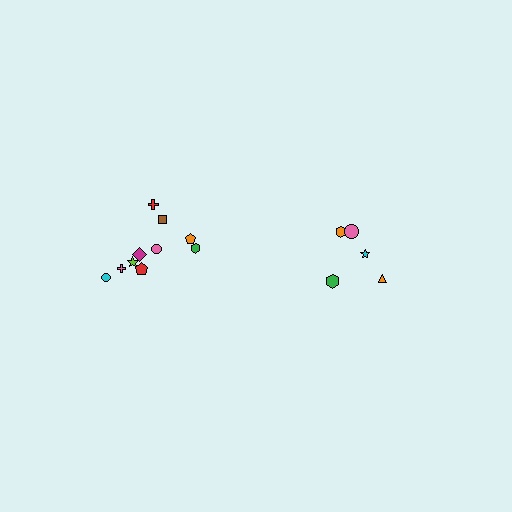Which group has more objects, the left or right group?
The left group.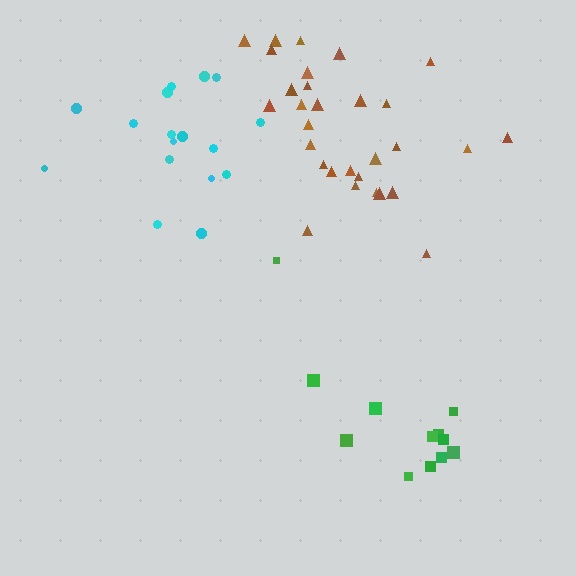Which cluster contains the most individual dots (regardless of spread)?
Brown (30).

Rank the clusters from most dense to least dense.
brown, cyan, green.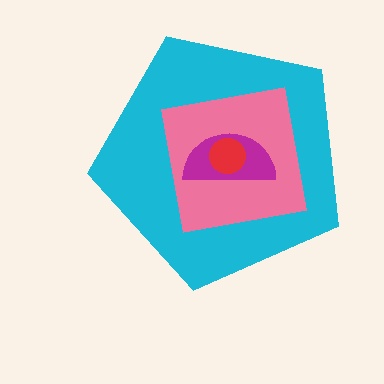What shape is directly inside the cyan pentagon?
The pink square.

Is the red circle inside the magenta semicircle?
Yes.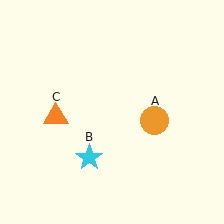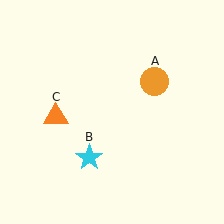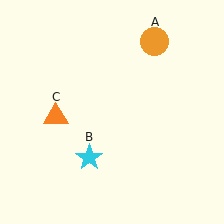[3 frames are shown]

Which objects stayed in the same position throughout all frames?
Cyan star (object B) and orange triangle (object C) remained stationary.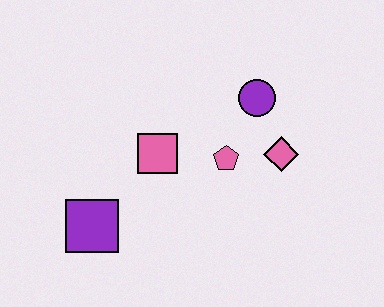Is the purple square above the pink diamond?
No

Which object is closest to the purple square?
The pink square is closest to the purple square.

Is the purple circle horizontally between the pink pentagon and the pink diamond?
Yes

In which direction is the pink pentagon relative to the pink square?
The pink pentagon is to the right of the pink square.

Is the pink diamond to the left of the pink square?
No